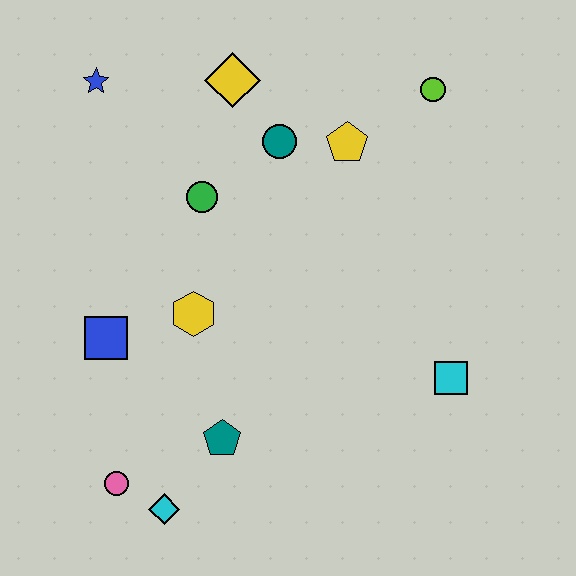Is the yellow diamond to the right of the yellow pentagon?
No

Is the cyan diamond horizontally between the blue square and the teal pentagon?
Yes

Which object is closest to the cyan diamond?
The pink circle is closest to the cyan diamond.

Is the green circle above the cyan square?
Yes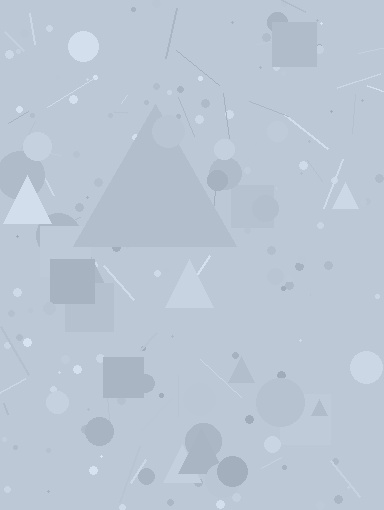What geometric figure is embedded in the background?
A triangle is embedded in the background.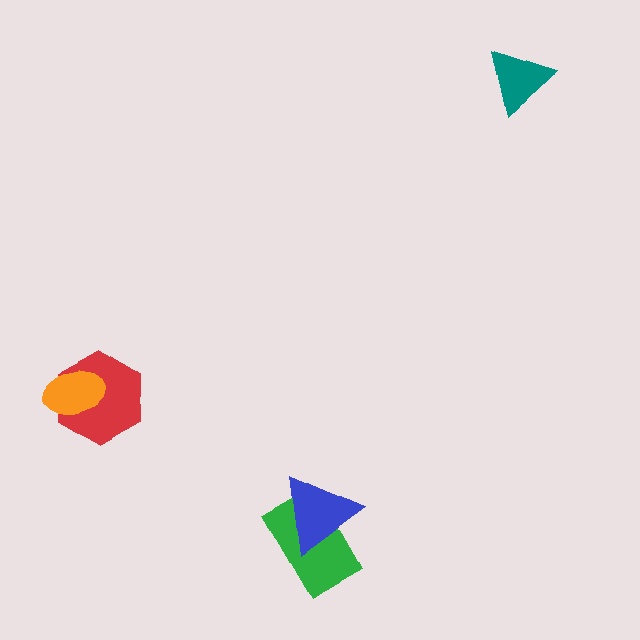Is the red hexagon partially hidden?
Yes, it is partially covered by another shape.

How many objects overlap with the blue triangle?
1 object overlaps with the blue triangle.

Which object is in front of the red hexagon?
The orange ellipse is in front of the red hexagon.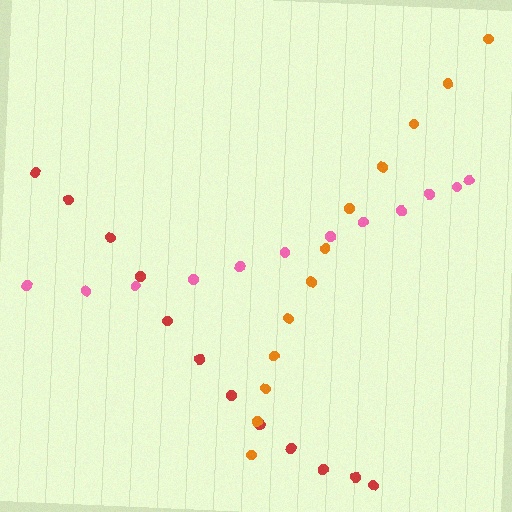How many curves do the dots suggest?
There are 3 distinct paths.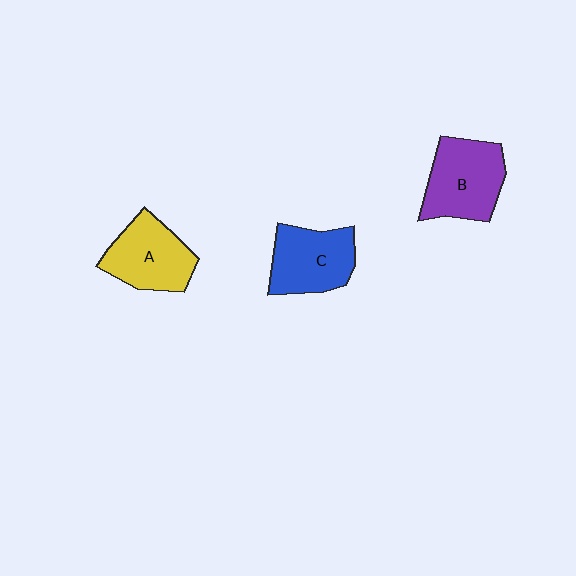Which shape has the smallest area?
Shape C (blue).